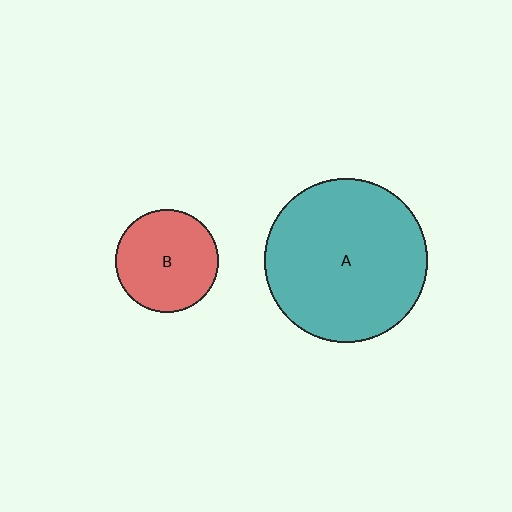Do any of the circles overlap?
No, none of the circles overlap.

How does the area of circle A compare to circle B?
Approximately 2.5 times.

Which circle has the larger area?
Circle A (teal).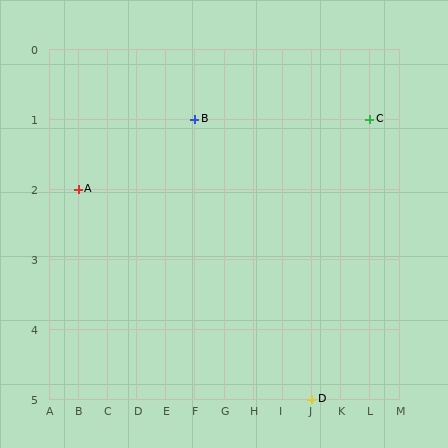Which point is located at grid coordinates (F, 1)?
Point B is at (F, 1).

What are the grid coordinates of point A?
Point A is at grid coordinates (B, 2).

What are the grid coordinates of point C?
Point C is at grid coordinates (L, 1).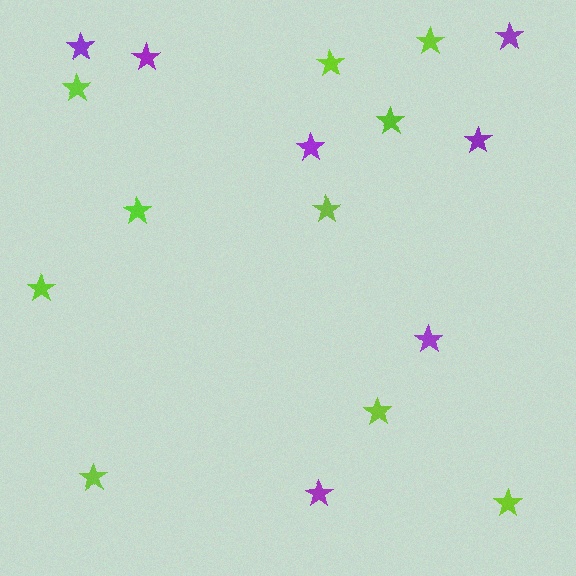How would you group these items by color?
There are 2 groups: one group of purple stars (7) and one group of lime stars (10).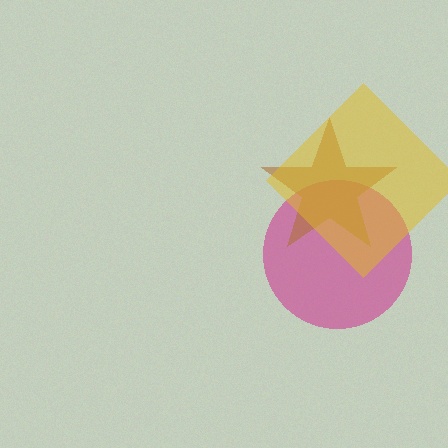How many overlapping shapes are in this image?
There are 3 overlapping shapes in the image.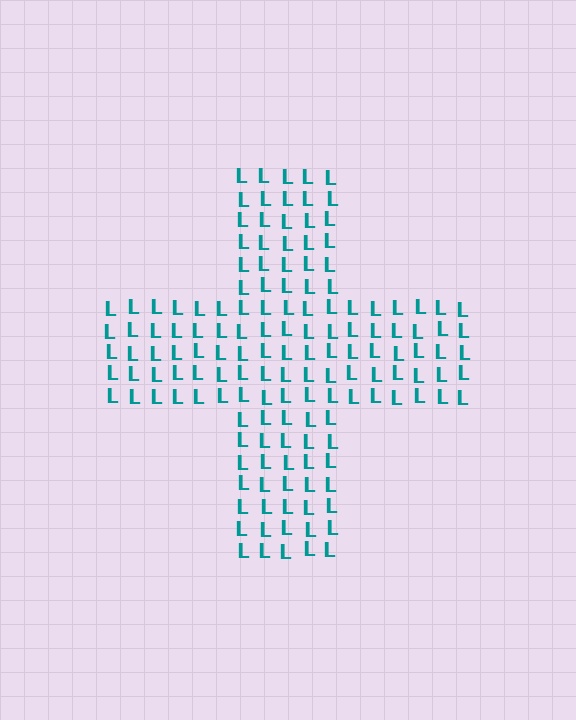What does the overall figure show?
The overall figure shows a cross.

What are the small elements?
The small elements are letter L's.